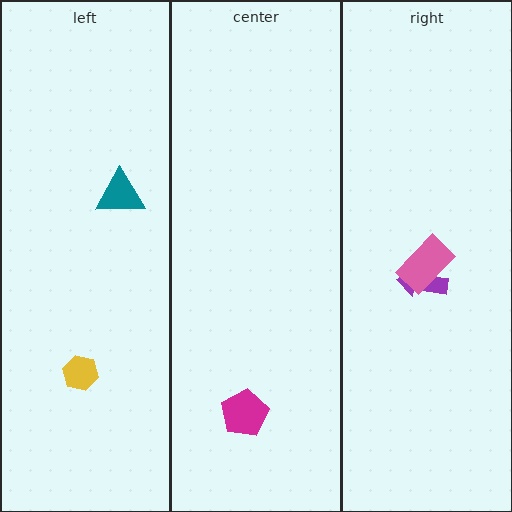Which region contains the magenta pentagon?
The center region.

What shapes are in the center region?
The magenta pentagon.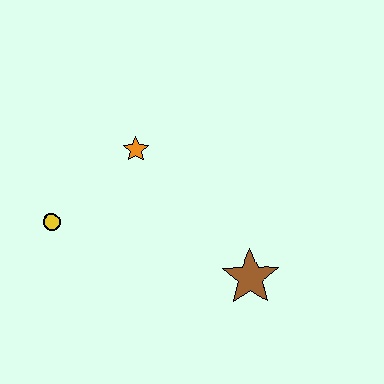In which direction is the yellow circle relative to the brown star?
The yellow circle is to the left of the brown star.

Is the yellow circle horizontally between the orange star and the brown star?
No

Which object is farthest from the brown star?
The yellow circle is farthest from the brown star.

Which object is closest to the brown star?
The orange star is closest to the brown star.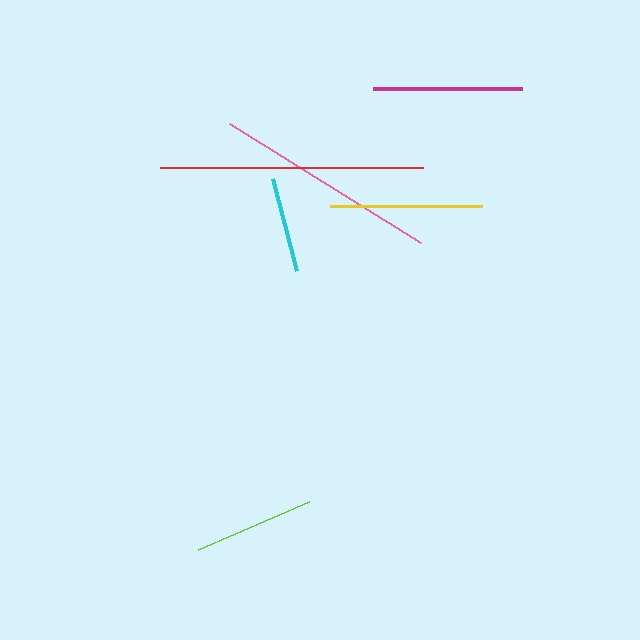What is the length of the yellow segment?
The yellow segment is approximately 153 pixels long.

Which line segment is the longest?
The red line is the longest at approximately 264 pixels.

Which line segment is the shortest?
The cyan line is the shortest at approximately 95 pixels.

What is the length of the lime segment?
The lime segment is approximately 120 pixels long.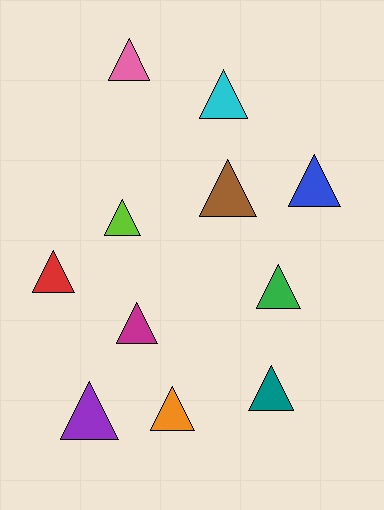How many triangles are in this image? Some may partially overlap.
There are 11 triangles.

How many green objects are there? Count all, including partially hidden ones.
There is 1 green object.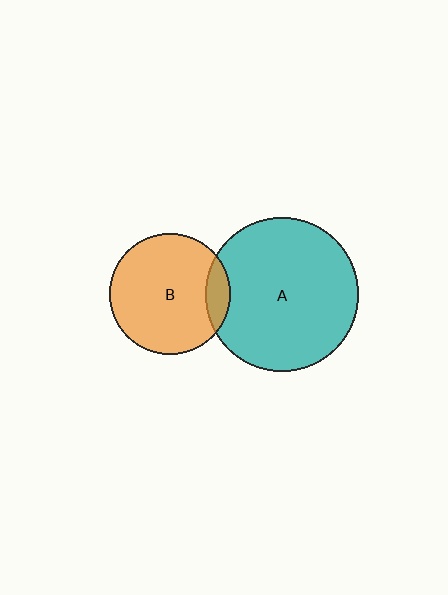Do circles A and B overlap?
Yes.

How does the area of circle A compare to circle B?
Approximately 1.6 times.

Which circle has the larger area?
Circle A (teal).